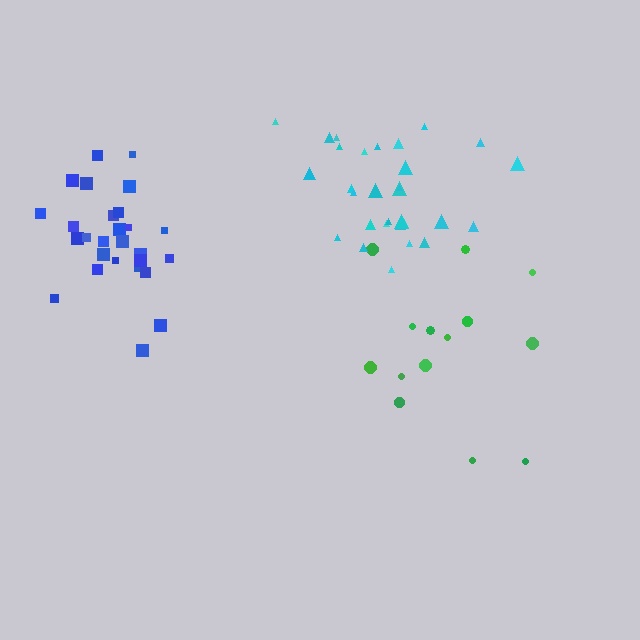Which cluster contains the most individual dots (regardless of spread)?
Cyan (30).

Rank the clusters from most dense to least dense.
blue, cyan, green.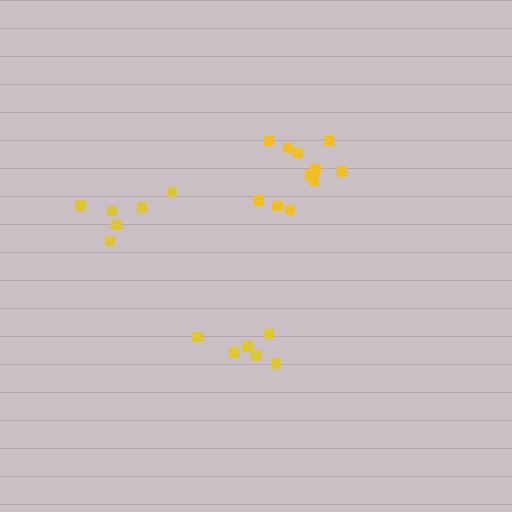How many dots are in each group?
Group 1: 11 dots, Group 2: 6 dots, Group 3: 6 dots (23 total).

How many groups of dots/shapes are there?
There are 3 groups.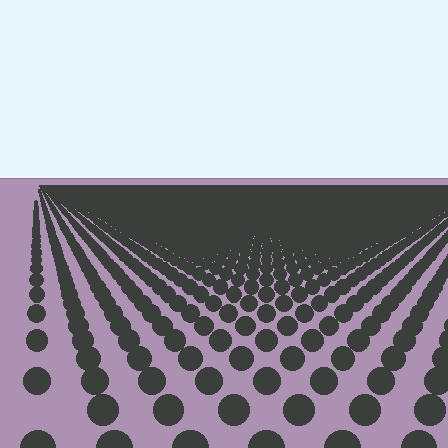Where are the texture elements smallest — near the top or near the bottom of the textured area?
Near the top.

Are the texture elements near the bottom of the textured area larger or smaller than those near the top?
Larger. Near the bottom, elements are closer to the viewer and appear at a bigger on-screen size.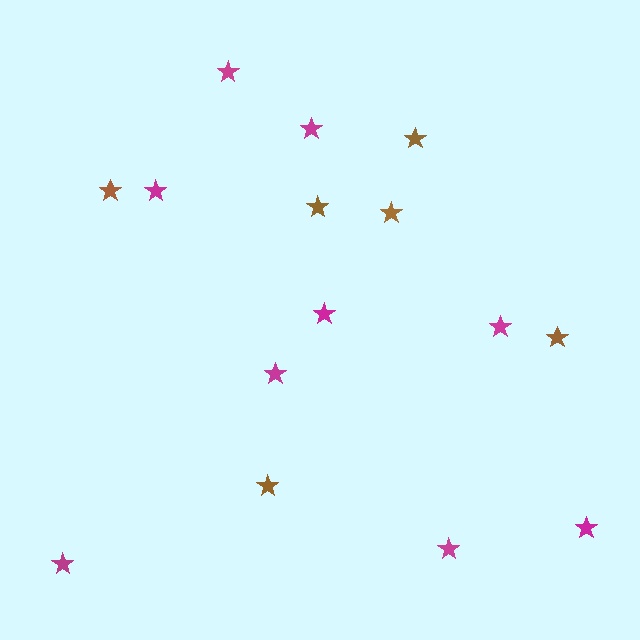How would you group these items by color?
There are 2 groups: one group of brown stars (6) and one group of magenta stars (9).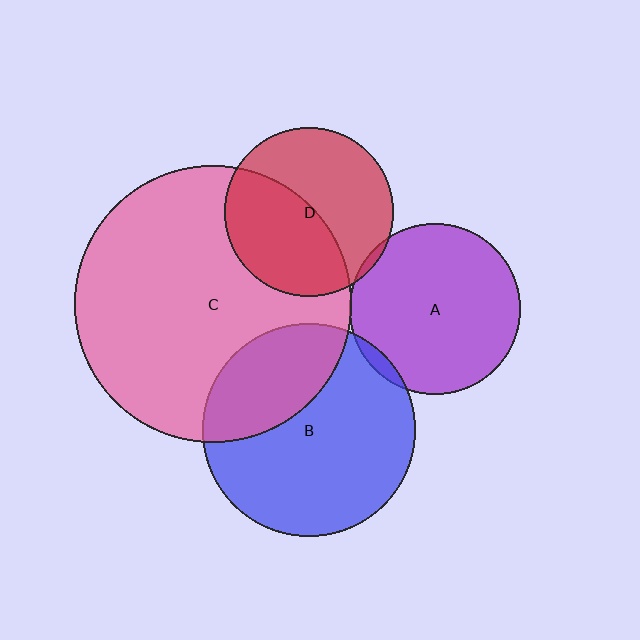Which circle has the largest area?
Circle C (pink).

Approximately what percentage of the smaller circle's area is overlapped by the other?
Approximately 5%.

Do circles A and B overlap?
Yes.